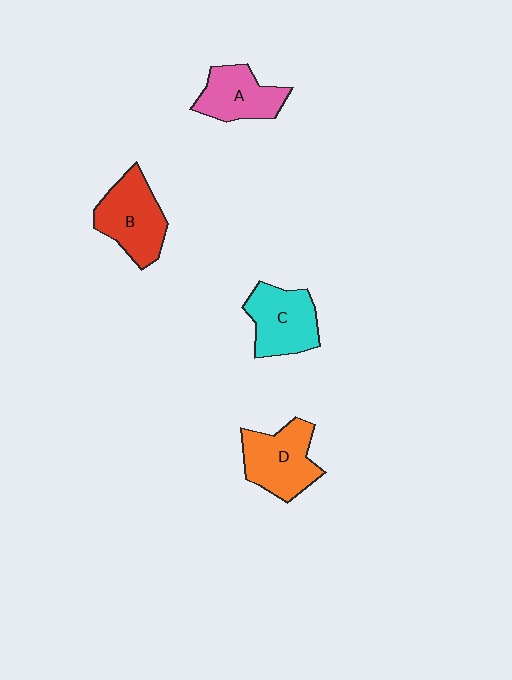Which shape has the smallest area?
Shape A (pink).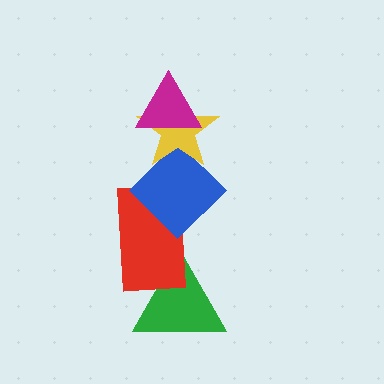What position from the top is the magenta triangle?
The magenta triangle is 1st from the top.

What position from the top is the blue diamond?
The blue diamond is 3rd from the top.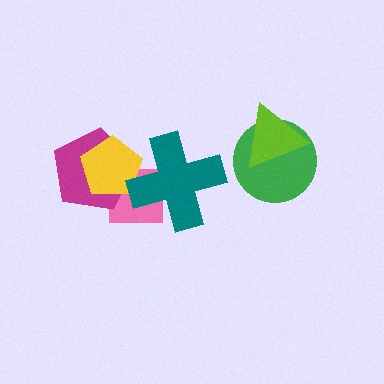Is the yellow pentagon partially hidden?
Yes, it is partially covered by another shape.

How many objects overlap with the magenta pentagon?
2 objects overlap with the magenta pentagon.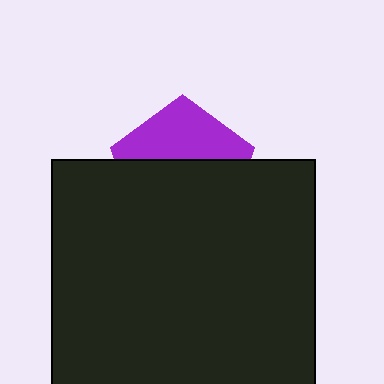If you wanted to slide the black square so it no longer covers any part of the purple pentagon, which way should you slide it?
Slide it down — that is the most direct way to separate the two shapes.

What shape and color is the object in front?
The object in front is a black square.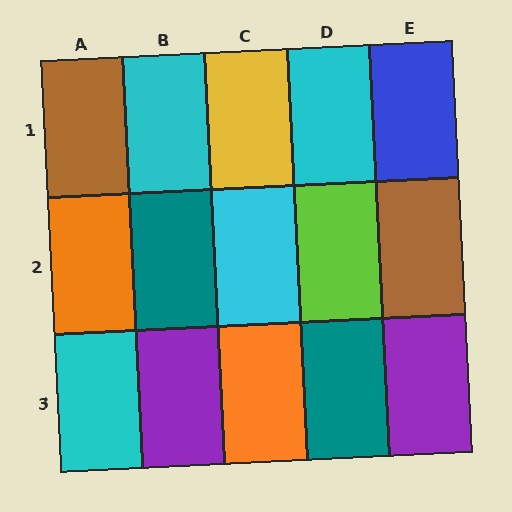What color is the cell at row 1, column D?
Cyan.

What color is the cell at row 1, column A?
Brown.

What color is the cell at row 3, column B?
Purple.